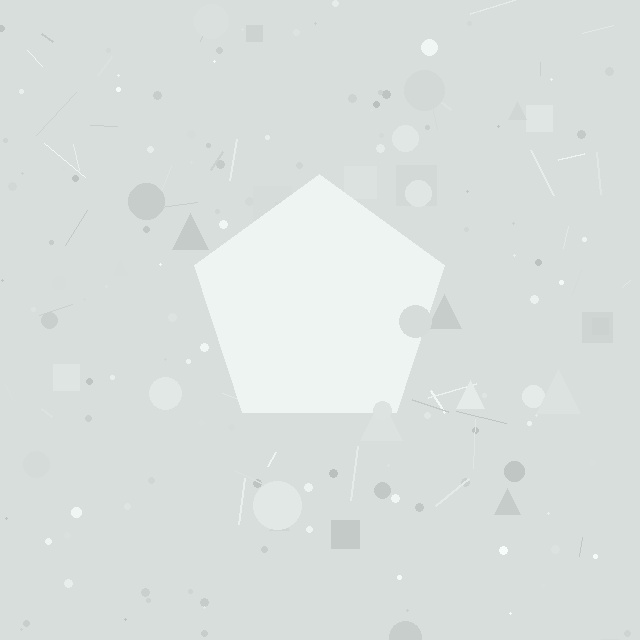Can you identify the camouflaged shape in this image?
The camouflaged shape is a pentagon.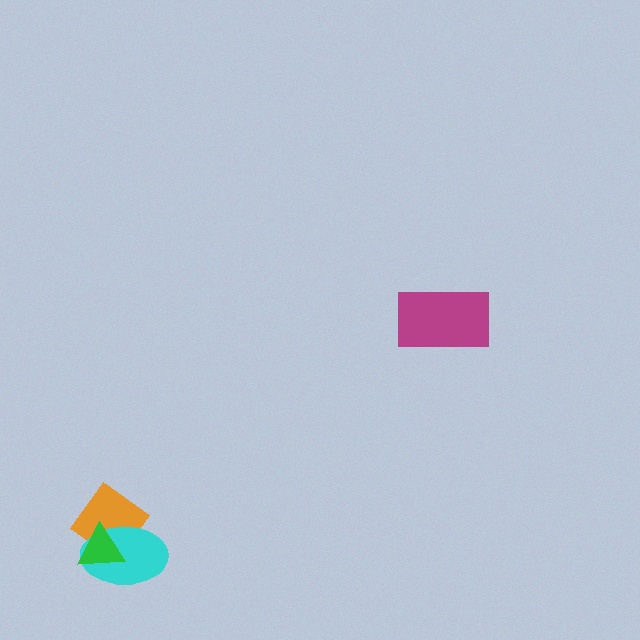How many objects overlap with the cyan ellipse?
2 objects overlap with the cyan ellipse.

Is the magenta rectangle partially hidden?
No, no other shape covers it.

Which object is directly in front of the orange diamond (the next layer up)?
The cyan ellipse is directly in front of the orange diamond.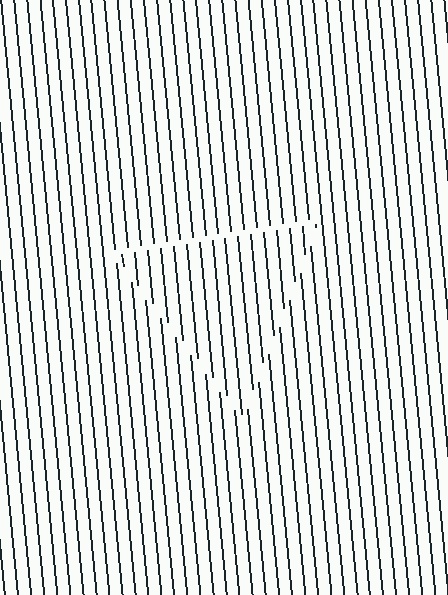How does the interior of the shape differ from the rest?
The interior of the shape contains the same grating, shifted by half a period — the contour is defined by the phase discontinuity where line-ends from the inner and outer gratings abut.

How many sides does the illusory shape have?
3 sides — the line-ends trace a triangle.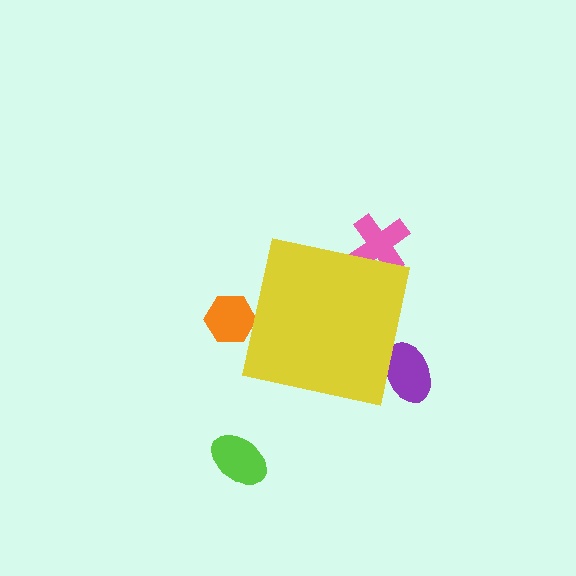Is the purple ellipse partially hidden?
Yes, the purple ellipse is partially hidden behind the yellow square.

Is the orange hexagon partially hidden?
Yes, the orange hexagon is partially hidden behind the yellow square.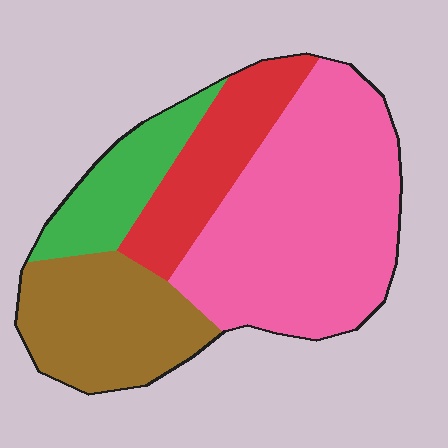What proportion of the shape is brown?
Brown covers roughly 25% of the shape.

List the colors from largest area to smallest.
From largest to smallest: pink, brown, red, green.